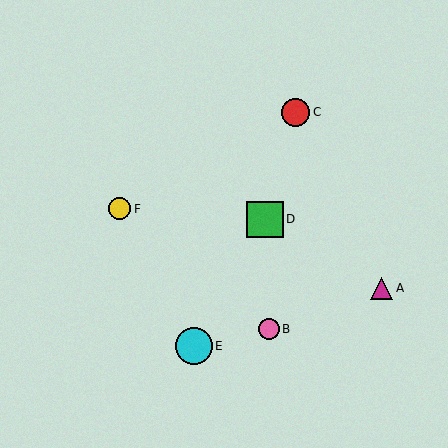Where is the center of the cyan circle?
The center of the cyan circle is at (194, 346).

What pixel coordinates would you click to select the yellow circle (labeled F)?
Click at (120, 209) to select the yellow circle F.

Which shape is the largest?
The cyan circle (labeled E) is the largest.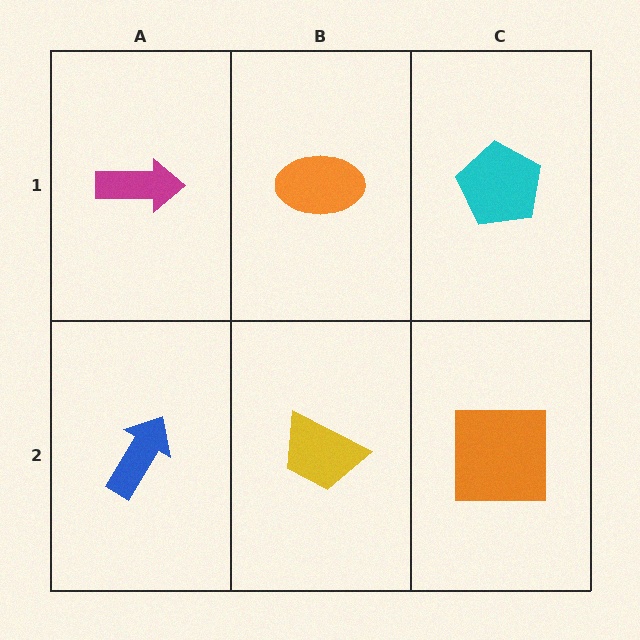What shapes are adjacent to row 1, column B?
A yellow trapezoid (row 2, column B), a magenta arrow (row 1, column A), a cyan pentagon (row 1, column C).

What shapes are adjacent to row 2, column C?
A cyan pentagon (row 1, column C), a yellow trapezoid (row 2, column B).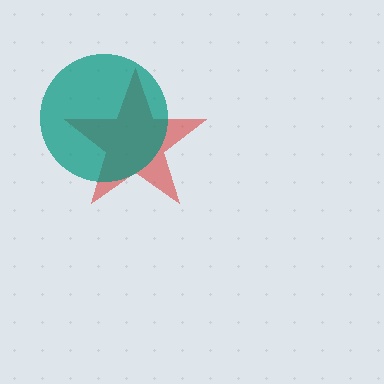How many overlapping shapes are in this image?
There are 2 overlapping shapes in the image.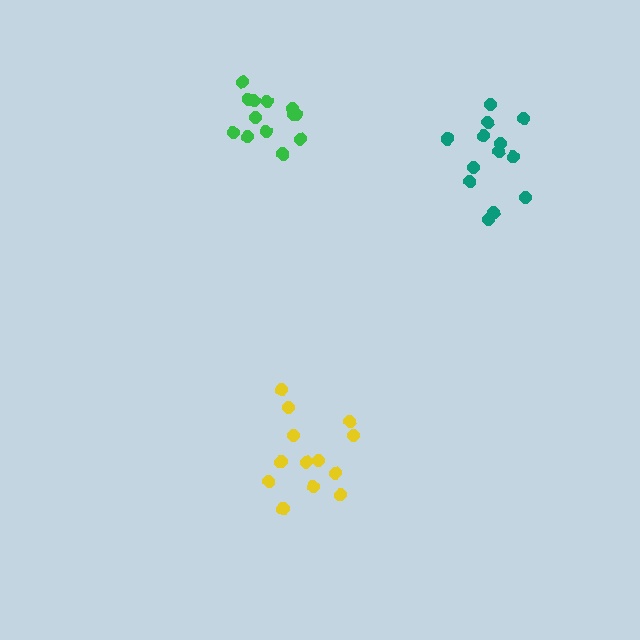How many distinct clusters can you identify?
There are 3 distinct clusters.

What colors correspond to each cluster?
The clusters are colored: green, yellow, teal.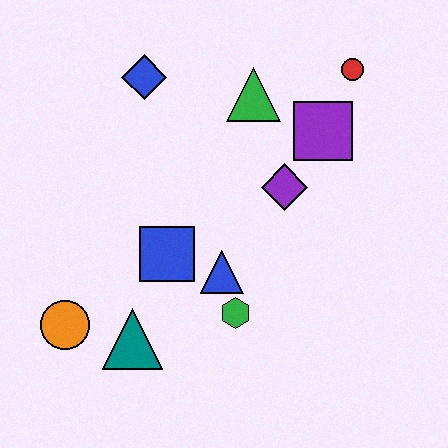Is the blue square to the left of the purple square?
Yes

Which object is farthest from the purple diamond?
The orange circle is farthest from the purple diamond.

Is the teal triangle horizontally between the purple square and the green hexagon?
No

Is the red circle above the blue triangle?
Yes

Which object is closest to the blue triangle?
The green hexagon is closest to the blue triangle.